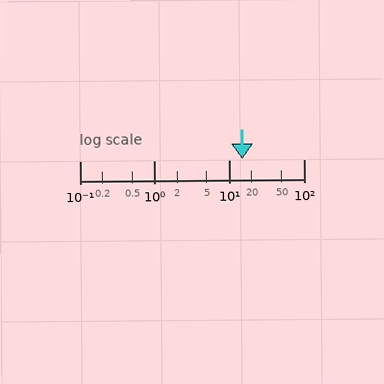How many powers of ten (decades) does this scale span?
The scale spans 3 decades, from 0.1 to 100.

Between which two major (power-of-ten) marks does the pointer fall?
The pointer is between 10 and 100.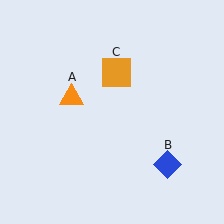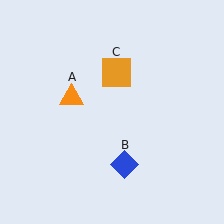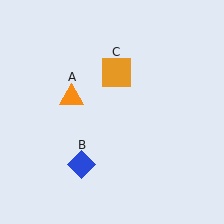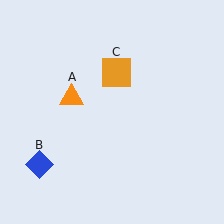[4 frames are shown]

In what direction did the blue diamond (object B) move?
The blue diamond (object B) moved left.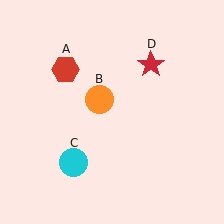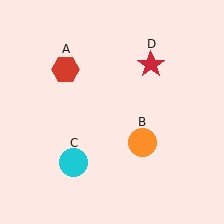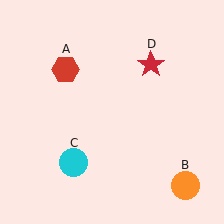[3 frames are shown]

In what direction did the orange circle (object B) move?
The orange circle (object B) moved down and to the right.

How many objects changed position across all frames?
1 object changed position: orange circle (object B).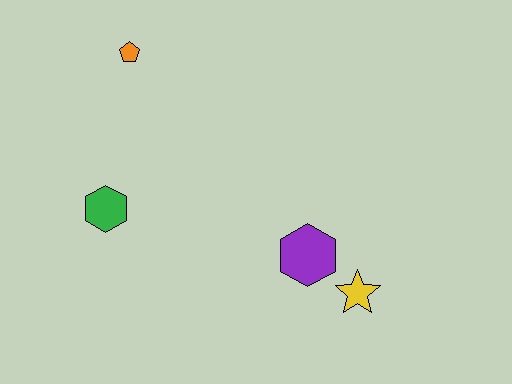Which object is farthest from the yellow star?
The orange pentagon is farthest from the yellow star.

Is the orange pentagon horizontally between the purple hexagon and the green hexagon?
Yes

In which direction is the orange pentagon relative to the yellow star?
The orange pentagon is above the yellow star.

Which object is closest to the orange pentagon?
The green hexagon is closest to the orange pentagon.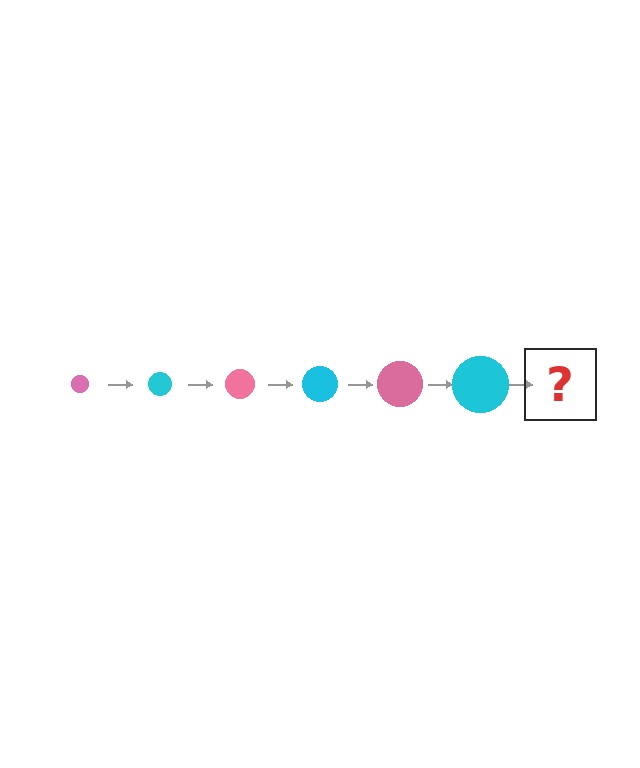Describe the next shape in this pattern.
It should be a pink circle, larger than the previous one.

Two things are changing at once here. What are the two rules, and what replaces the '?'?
The two rules are that the circle grows larger each step and the color cycles through pink and cyan. The '?' should be a pink circle, larger than the previous one.